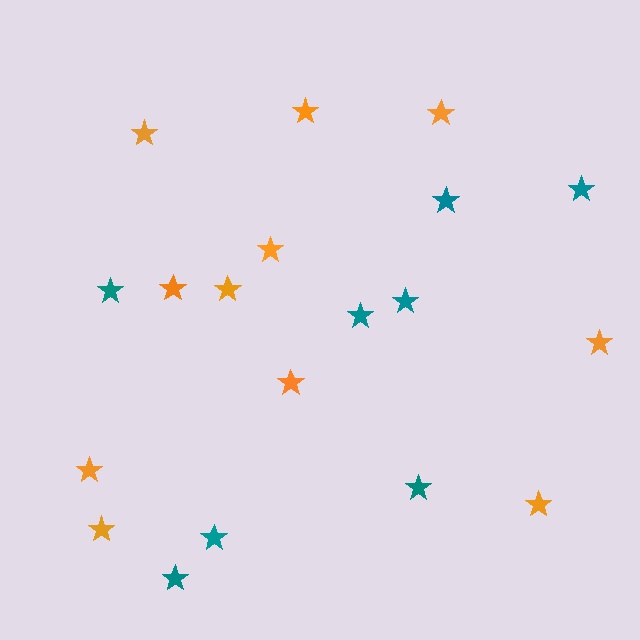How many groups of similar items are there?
There are 2 groups: one group of teal stars (8) and one group of orange stars (11).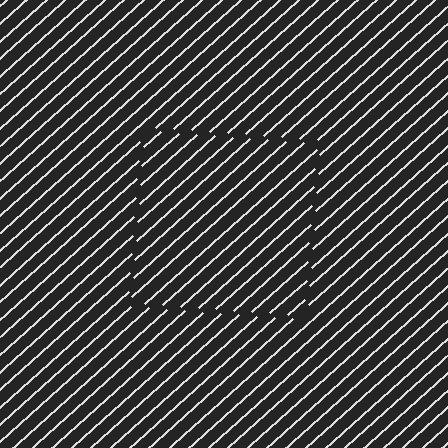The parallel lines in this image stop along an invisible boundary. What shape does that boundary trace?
An illusory square. The interior of the shape contains the same grating, shifted by half a period — the contour is defined by the phase discontinuity where line-ends from the inner and outer gratings abut.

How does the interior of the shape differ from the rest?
The interior of the shape contains the same grating, shifted by half a period — the contour is defined by the phase discontinuity where line-ends from the inner and outer gratings abut.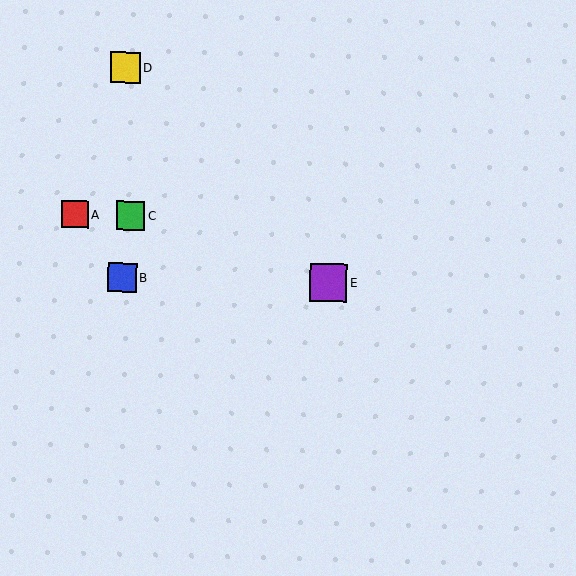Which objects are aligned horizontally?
Objects A, C are aligned horizontally.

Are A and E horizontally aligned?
No, A is at y≈214 and E is at y≈283.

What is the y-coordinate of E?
Object E is at y≈283.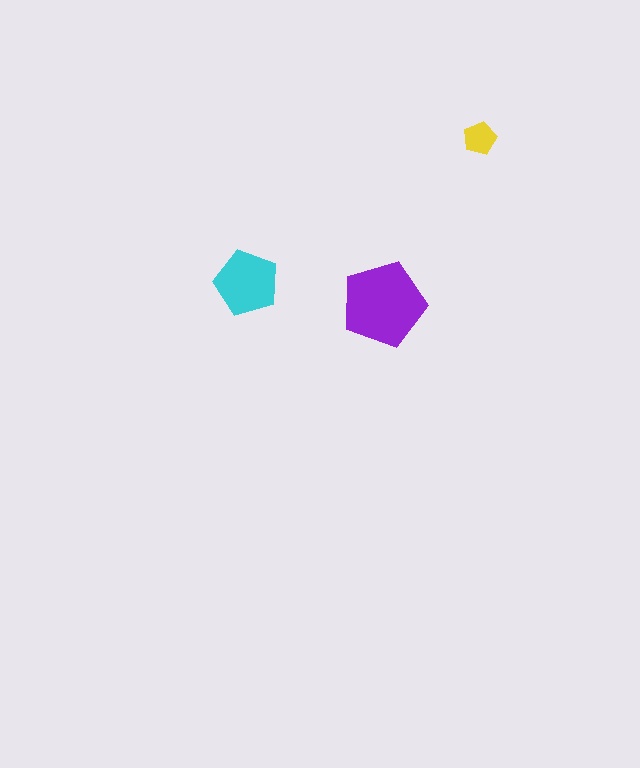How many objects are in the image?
There are 3 objects in the image.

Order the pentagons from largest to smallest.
the purple one, the cyan one, the yellow one.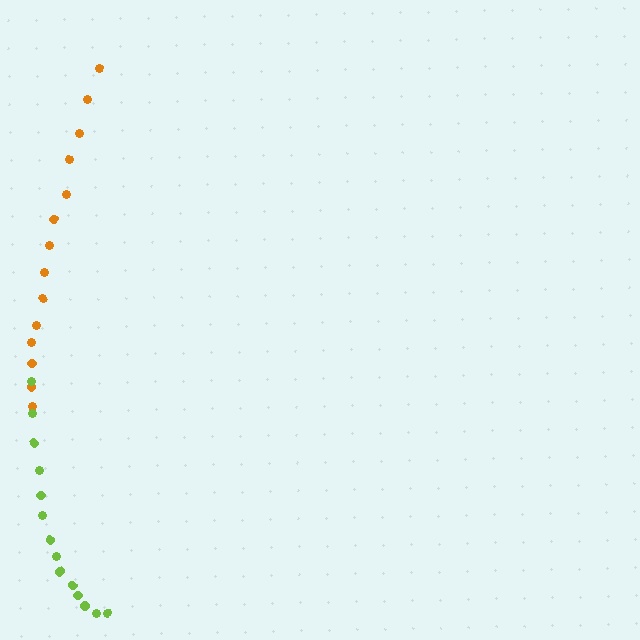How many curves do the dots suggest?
There are 2 distinct paths.